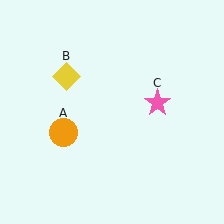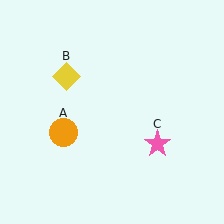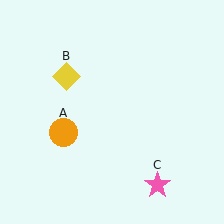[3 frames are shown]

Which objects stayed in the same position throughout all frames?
Orange circle (object A) and yellow diamond (object B) remained stationary.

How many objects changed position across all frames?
1 object changed position: pink star (object C).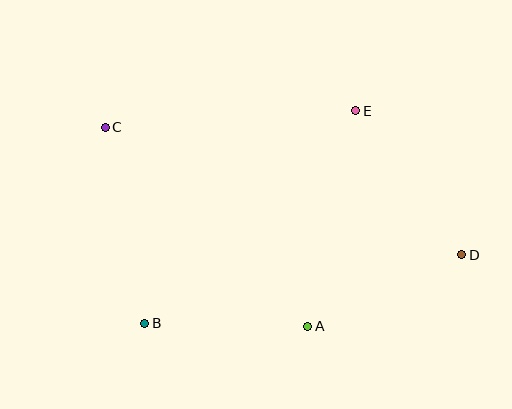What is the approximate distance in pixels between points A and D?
The distance between A and D is approximately 170 pixels.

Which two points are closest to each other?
Points A and B are closest to each other.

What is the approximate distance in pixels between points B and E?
The distance between B and E is approximately 300 pixels.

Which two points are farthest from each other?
Points C and D are farthest from each other.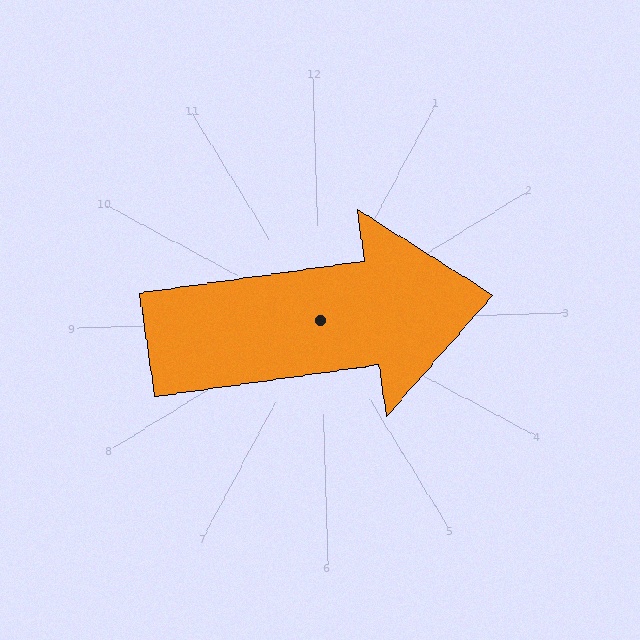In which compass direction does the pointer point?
East.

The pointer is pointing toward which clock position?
Roughly 3 o'clock.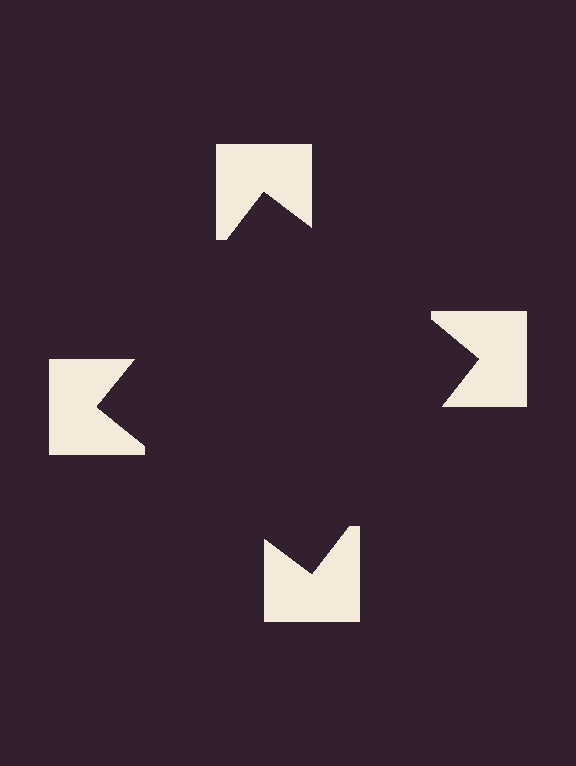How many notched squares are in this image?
There are 4 — one at each vertex of the illusory square.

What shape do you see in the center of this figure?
An illusory square — its edges are inferred from the aligned wedge cuts in the notched squares, not physically drawn.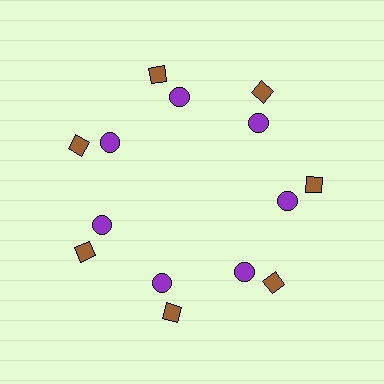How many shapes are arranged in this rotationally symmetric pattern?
There are 14 shapes, arranged in 7 groups of 2.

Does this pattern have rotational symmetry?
Yes, this pattern has 7-fold rotational symmetry. It looks the same after rotating 51 degrees around the center.